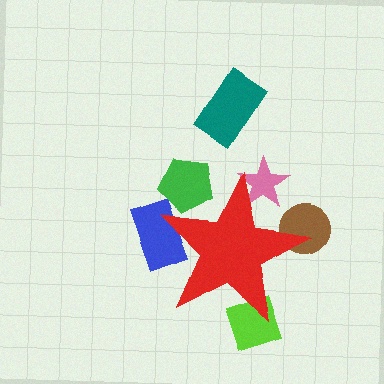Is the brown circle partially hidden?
Yes, the brown circle is partially hidden behind the red star.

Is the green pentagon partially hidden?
Yes, the green pentagon is partially hidden behind the red star.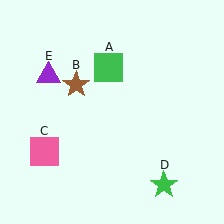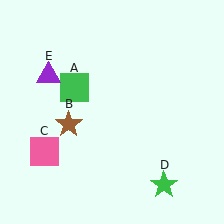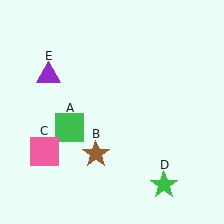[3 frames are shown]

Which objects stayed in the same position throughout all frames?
Pink square (object C) and green star (object D) and purple triangle (object E) remained stationary.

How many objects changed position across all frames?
2 objects changed position: green square (object A), brown star (object B).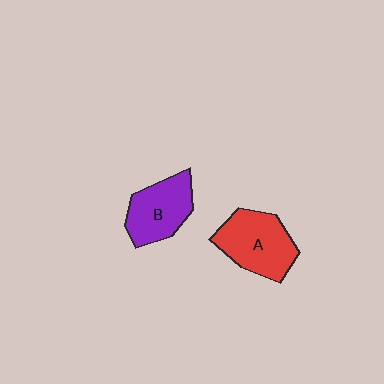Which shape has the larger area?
Shape A (red).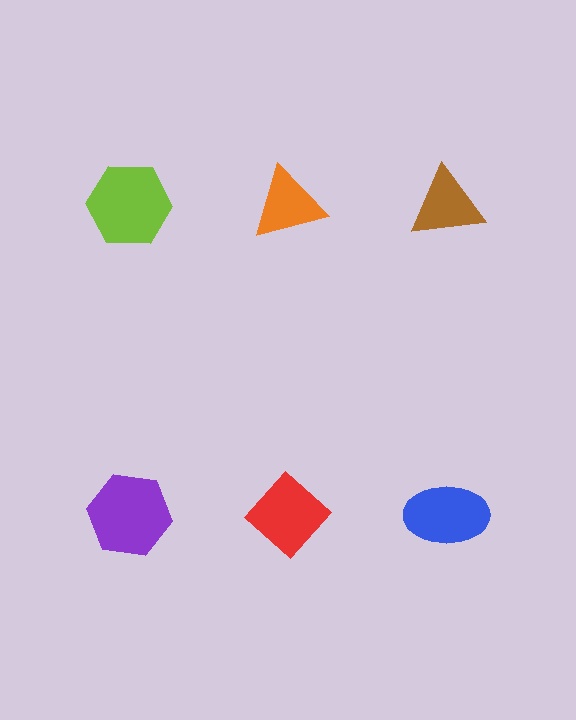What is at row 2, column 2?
A red diamond.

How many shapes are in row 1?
3 shapes.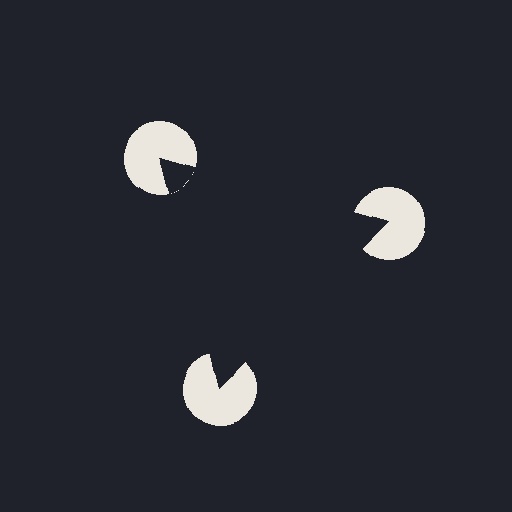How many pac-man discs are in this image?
There are 3 — one at each vertex of the illusory triangle.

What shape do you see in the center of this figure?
An illusory triangle — its edges are inferred from the aligned wedge cuts in the pac-man discs, not physically drawn.